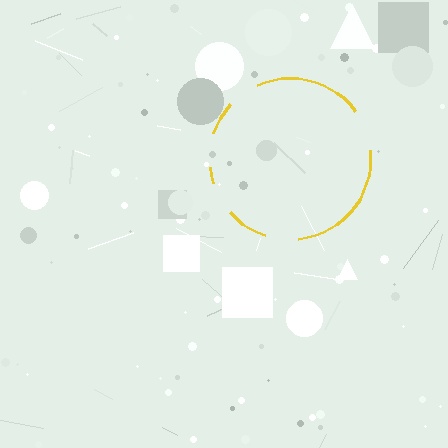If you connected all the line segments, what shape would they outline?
They would outline a circle.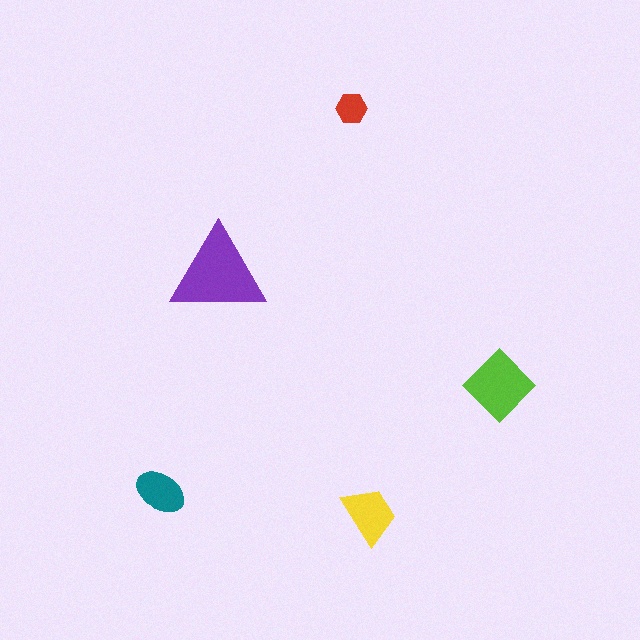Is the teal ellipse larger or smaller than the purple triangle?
Smaller.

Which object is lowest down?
The yellow trapezoid is bottommost.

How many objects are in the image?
There are 5 objects in the image.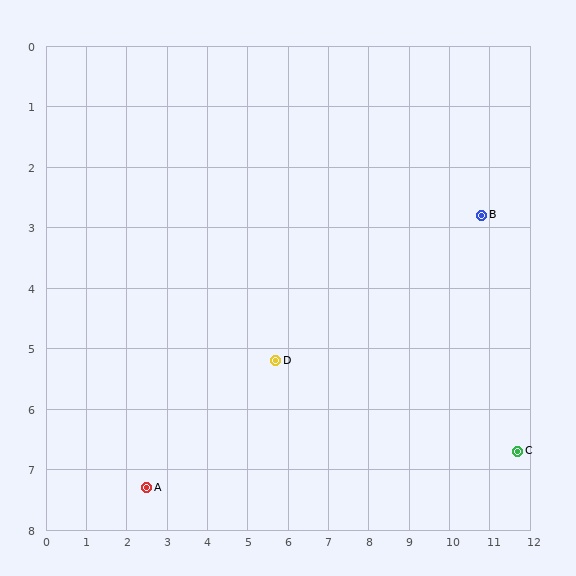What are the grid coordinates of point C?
Point C is at approximately (11.7, 6.7).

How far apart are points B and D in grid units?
Points B and D are about 5.6 grid units apart.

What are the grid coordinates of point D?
Point D is at approximately (5.7, 5.2).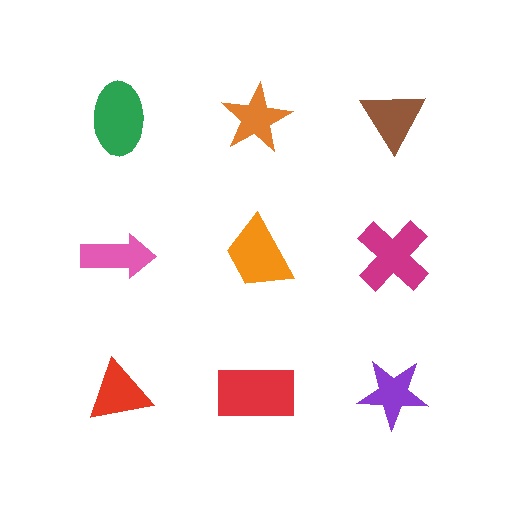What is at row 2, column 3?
A magenta cross.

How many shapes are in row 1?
3 shapes.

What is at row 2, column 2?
An orange trapezoid.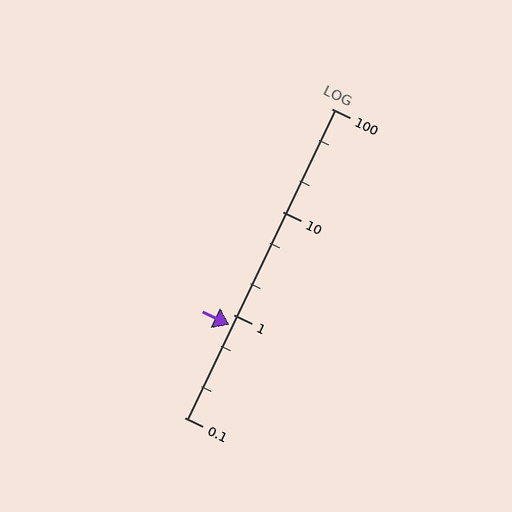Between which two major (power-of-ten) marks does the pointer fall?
The pointer is between 0.1 and 1.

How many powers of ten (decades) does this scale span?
The scale spans 3 decades, from 0.1 to 100.